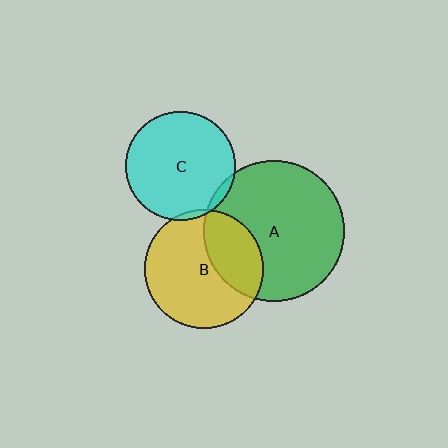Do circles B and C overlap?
Yes.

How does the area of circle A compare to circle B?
Approximately 1.4 times.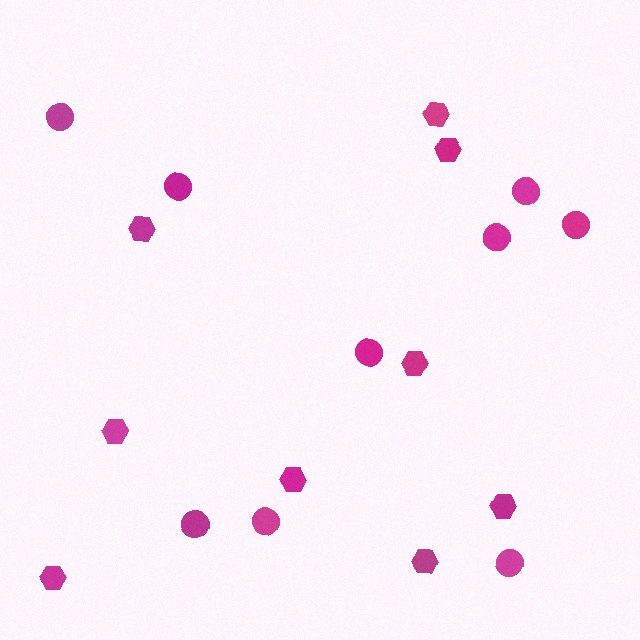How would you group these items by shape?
There are 2 groups: one group of hexagons (9) and one group of circles (9).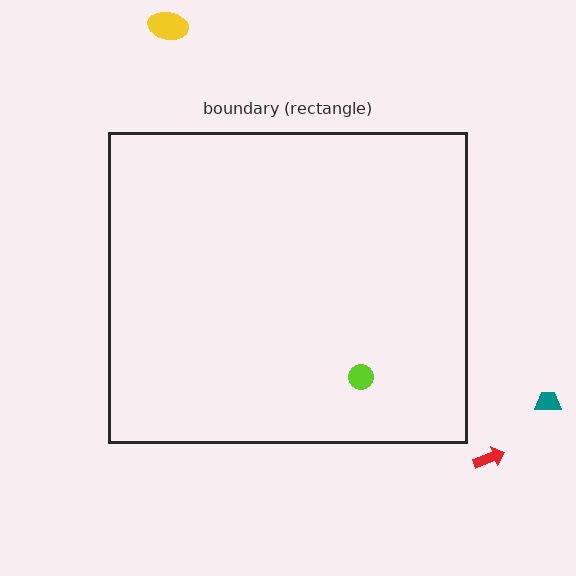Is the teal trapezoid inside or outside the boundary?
Outside.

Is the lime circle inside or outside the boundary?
Inside.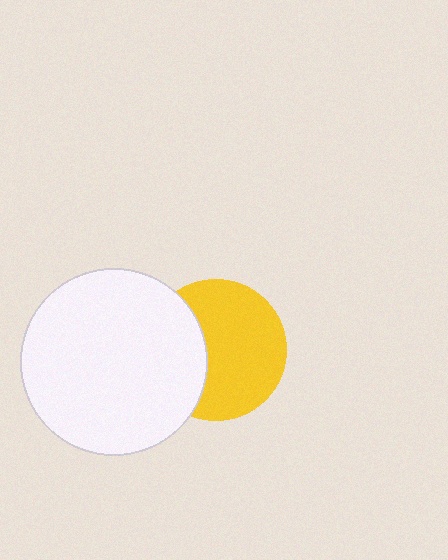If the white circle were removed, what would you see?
You would see the complete yellow circle.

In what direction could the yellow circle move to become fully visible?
The yellow circle could move right. That would shift it out from behind the white circle entirely.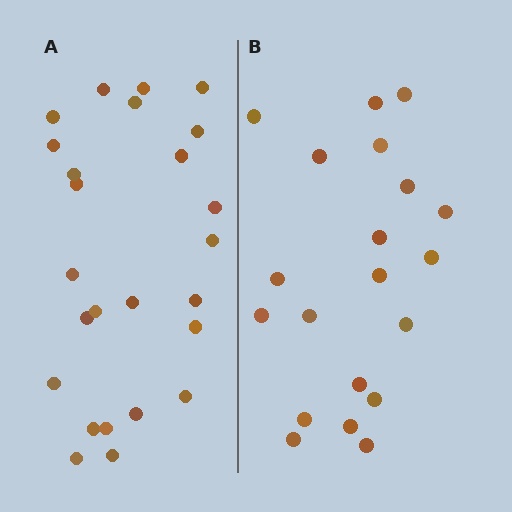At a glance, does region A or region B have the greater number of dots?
Region A (the left region) has more dots.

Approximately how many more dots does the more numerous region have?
Region A has about 5 more dots than region B.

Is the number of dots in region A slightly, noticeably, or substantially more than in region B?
Region A has noticeably more, but not dramatically so. The ratio is roughly 1.2 to 1.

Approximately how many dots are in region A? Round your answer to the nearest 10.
About 20 dots. (The exact count is 25, which rounds to 20.)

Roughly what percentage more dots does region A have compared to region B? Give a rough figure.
About 25% more.